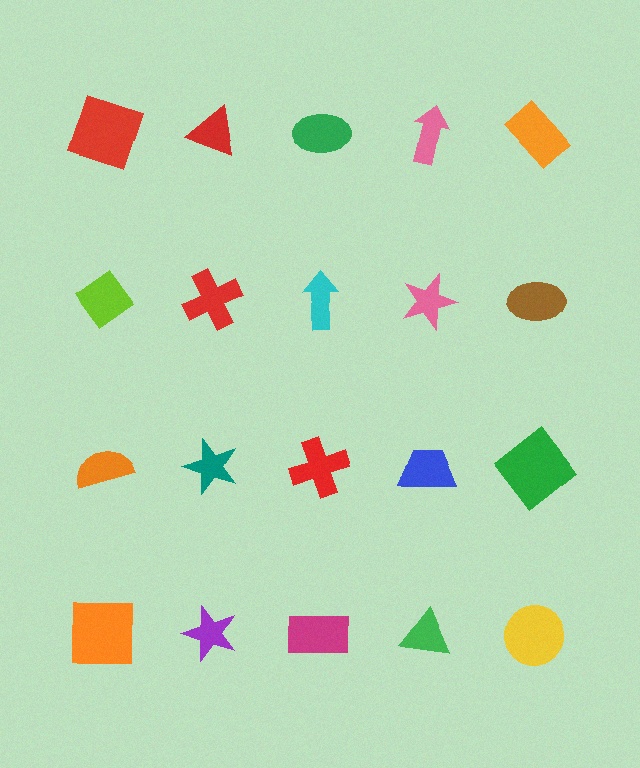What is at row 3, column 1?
An orange semicircle.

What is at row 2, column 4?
A pink star.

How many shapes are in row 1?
5 shapes.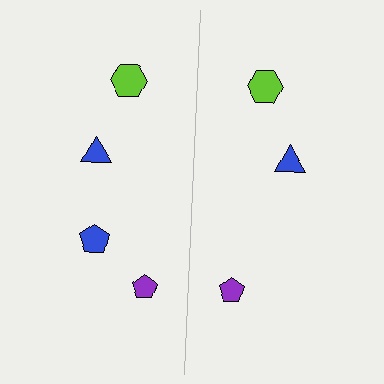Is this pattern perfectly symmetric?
No, the pattern is not perfectly symmetric. A blue pentagon is missing from the right side.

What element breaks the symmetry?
A blue pentagon is missing from the right side.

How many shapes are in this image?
There are 7 shapes in this image.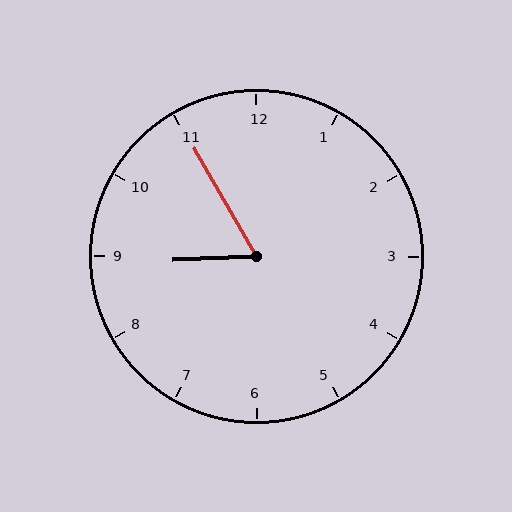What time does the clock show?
8:55.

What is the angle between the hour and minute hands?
Approximately 62 degrees.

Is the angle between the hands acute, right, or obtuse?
It is acute.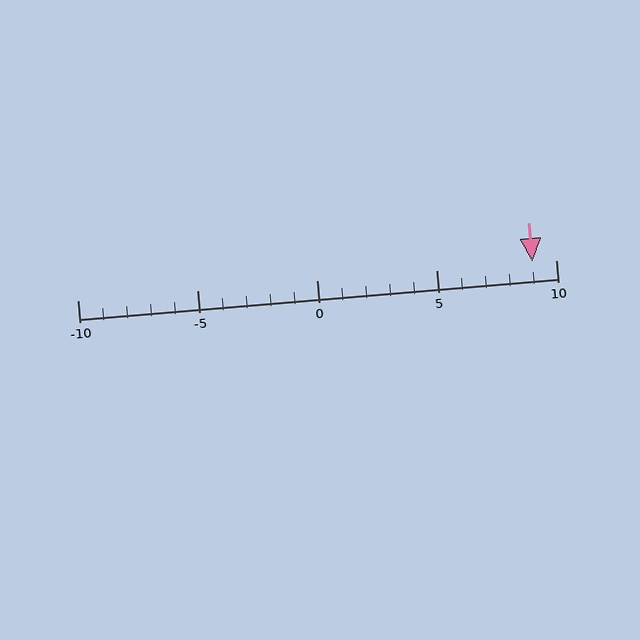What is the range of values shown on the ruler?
The ruler shows values from -10 to 10.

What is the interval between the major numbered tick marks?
The major tick marks are spaced 5 units apart.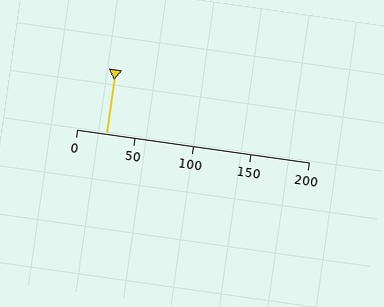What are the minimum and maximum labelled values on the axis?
The axis runs from 0 to 200.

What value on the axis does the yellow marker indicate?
The marker indicates approximately 25.